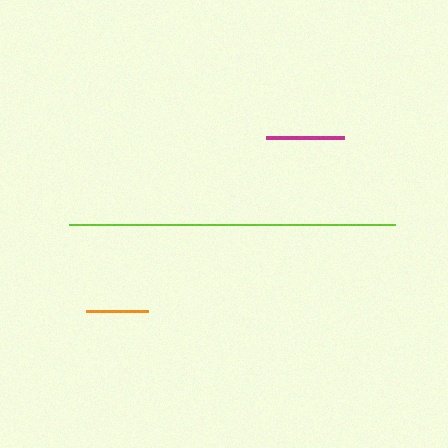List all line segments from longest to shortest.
From longest to shortest: lime, magenta, orange.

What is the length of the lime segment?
The lime segment is approximately 325 pixels long.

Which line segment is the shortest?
The orange line is the shortest at approximately 62 pixels.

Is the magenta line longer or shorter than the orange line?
The magenta line is longer than the orange line.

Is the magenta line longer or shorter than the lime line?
The lime line is longer than the magenta line.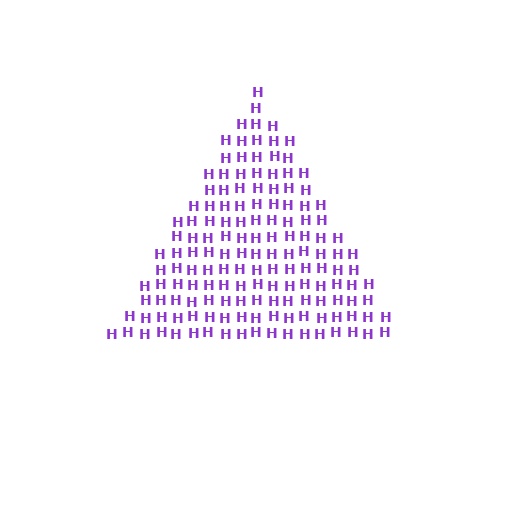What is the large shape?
The large shape is a triangle.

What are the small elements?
The small elements are letter H's.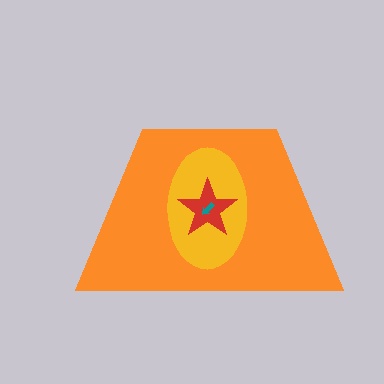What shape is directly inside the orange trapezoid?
The yellow ellipse.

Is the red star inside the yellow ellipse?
Yes.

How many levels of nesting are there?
4.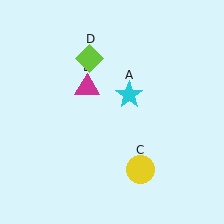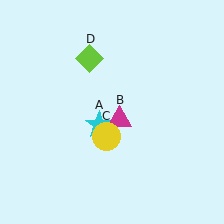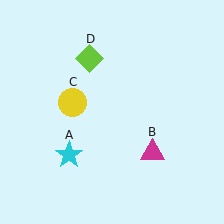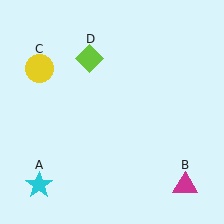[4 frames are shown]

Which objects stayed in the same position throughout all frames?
Lime diamond (object D) remained stationary.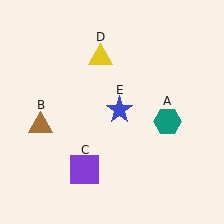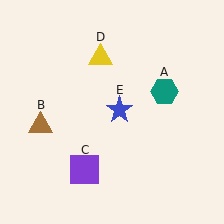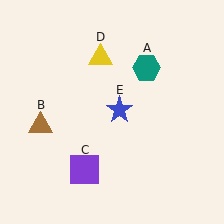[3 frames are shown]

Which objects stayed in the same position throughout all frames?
Brown triangle (object B) and purple square (object C) and yellow triangle (object D) and blue star (object E) remained stationary.